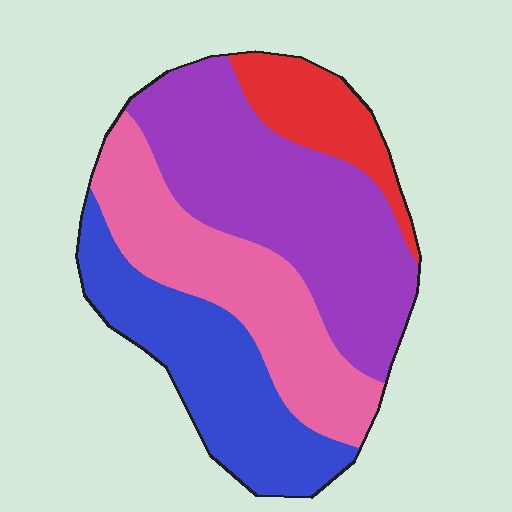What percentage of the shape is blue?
Blue covers about 25% of the shape.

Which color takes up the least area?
Red, at roughly 10%.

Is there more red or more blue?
Blue.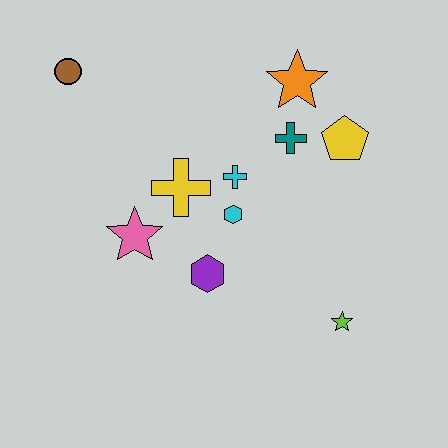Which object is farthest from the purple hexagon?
The brown circle is farthest from the purple hexagon.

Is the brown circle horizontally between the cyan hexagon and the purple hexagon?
No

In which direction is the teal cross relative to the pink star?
The teal cross is to the right of the pink star.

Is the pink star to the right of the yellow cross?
No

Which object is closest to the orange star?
The teal cross is closest to the orange star.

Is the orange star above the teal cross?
Yes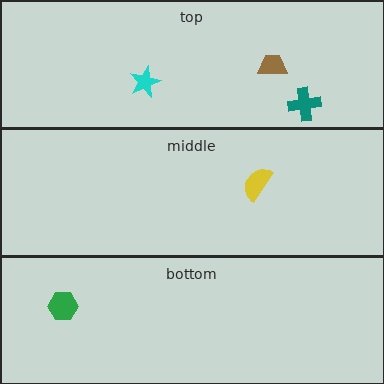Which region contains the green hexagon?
The bottom region.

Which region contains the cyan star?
The top region.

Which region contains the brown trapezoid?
The top region.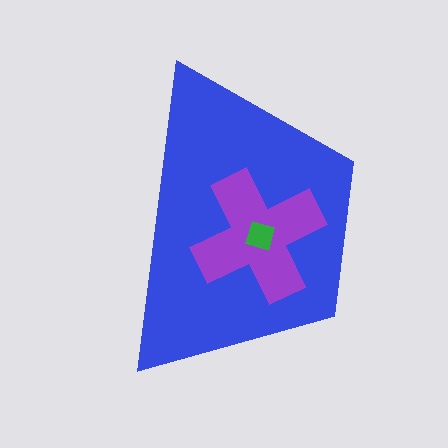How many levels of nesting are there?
3.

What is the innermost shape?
The green diamond.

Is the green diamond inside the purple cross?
Yes.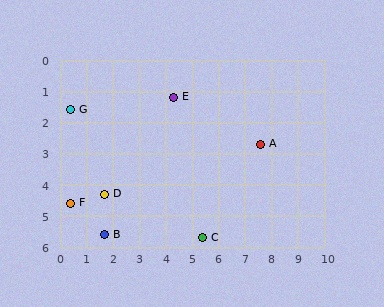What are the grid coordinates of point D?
Point D is at approximately (1.7, 4.3).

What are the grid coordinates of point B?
Point B is at approximately (1.7, 5.6).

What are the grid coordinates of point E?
Point E is at approximately (4.3, 1.2).